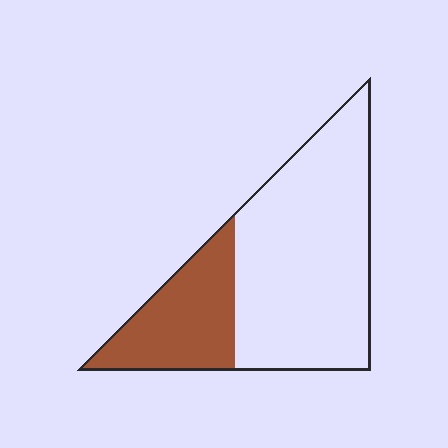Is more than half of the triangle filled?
No.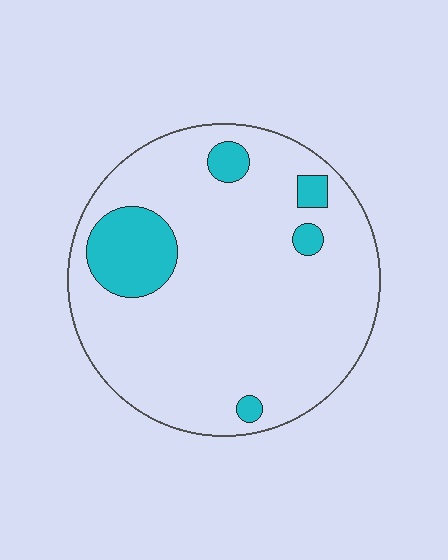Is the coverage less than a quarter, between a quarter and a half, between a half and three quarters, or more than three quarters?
Less than a quarter.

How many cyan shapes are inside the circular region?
5.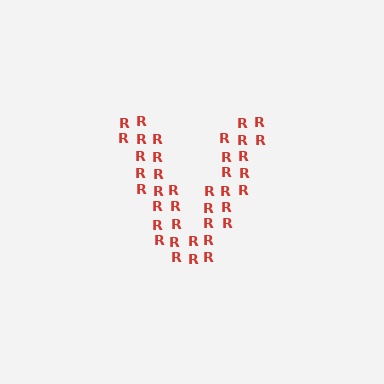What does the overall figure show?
The overall figure shows the letter V.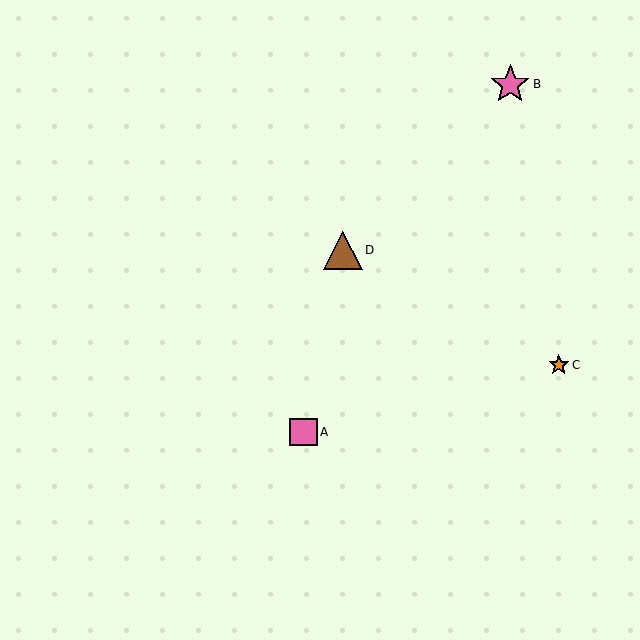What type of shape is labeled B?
Shape B is a pink star.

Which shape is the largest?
The pink star (labeled B) is the largest.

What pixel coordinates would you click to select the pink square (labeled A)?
Click at (303, 432) to select the pink square A.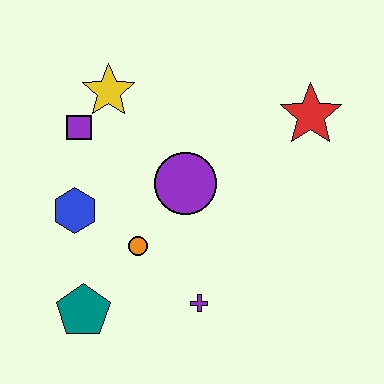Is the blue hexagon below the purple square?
Yes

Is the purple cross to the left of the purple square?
No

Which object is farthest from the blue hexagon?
The red star is farthest from the blue hexagon.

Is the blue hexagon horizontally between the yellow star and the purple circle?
No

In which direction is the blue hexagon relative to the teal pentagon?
The blue hexagon is above the teal pentagon.